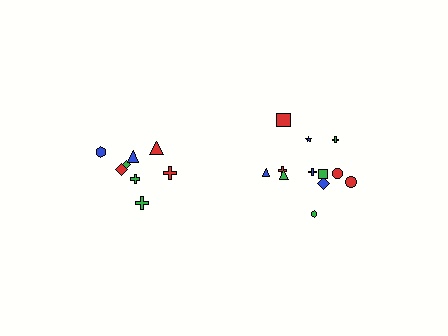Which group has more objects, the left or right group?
The right group.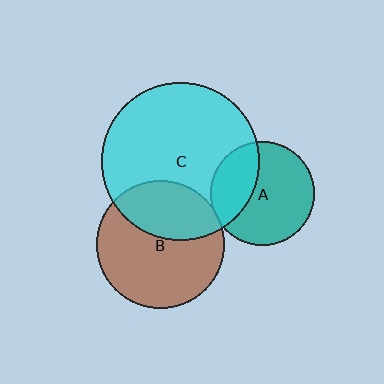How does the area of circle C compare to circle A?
Approximately 2.3 times.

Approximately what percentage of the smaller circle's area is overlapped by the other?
Approximately 35%.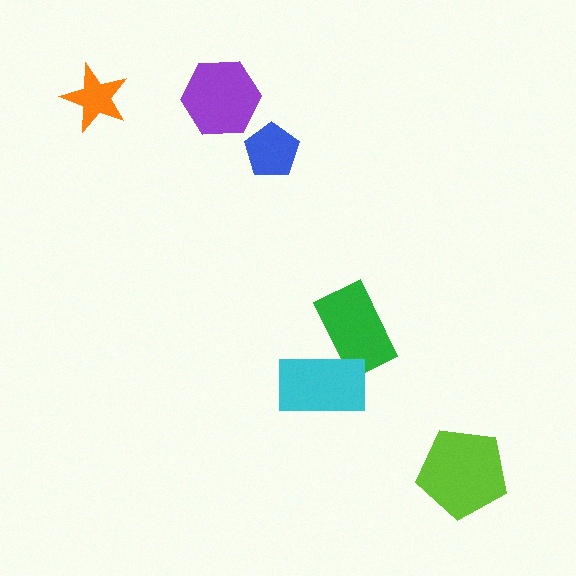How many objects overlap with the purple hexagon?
0 objects overlap with the purple hexagon.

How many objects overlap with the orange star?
0 objects overlap with the orange star.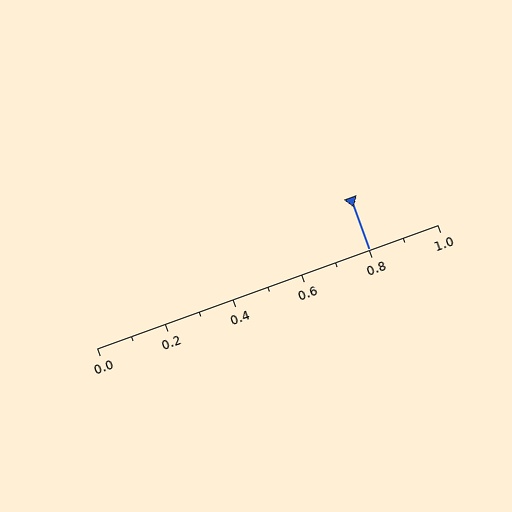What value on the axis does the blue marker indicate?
The marker indicates approximately 0.8.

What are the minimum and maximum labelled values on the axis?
The axis runs from 0.0 to 1.0.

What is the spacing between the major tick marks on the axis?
The major ticks are spaced 0.2 apart.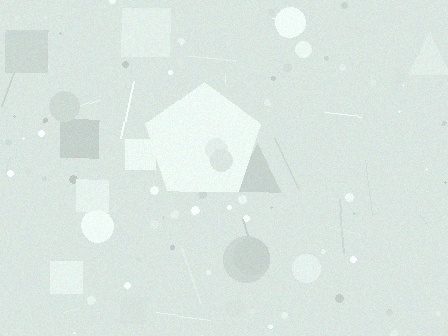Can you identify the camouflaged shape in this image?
The camouflaged shape is a pentagon.